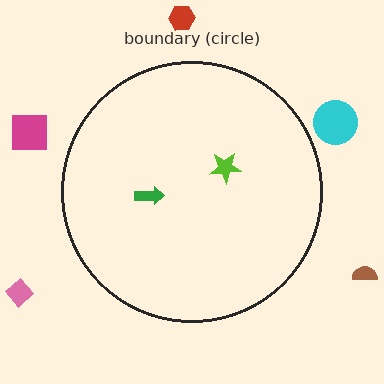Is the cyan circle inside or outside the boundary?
Outside.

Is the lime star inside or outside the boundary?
Inside.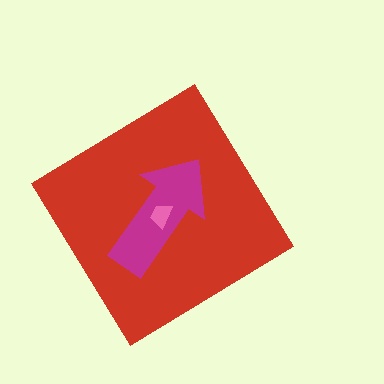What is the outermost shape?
The red diamond.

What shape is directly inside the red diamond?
The magenta arrow.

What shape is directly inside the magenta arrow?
The pink trapezoid.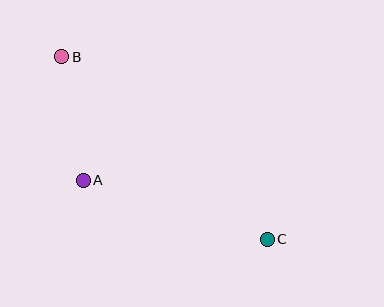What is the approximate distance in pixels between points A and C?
The distance between A and C is approximately 193 pixels.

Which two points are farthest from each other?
Points B and C are farthest from each other.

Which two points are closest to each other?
Points A and B are closest to each other.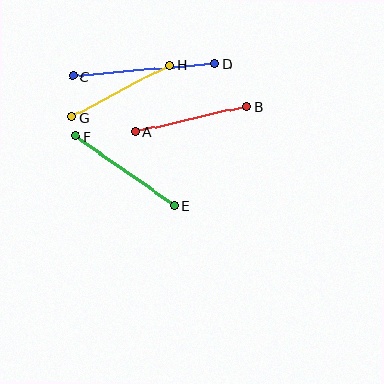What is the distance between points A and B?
The distance is approximately 115 pixels.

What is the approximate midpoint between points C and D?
The midpoint is at approximately (144, 70) pixels.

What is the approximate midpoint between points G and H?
The midpoint is at approximately (120, 91) pixels.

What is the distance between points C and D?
The distance is approximately 142 pixels.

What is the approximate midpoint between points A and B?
The midpoint is at approximately (191, 119) pixels.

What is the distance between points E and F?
The distance is approximately 121 pixels.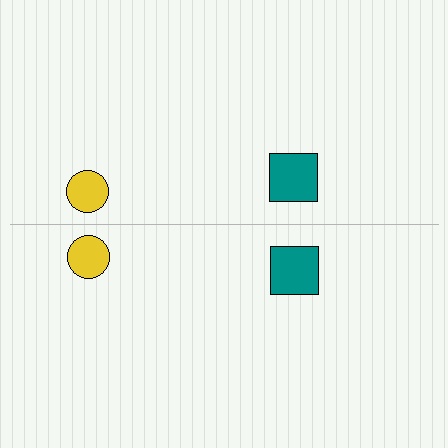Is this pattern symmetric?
Yes, this pattern has bilateral (reflection) symmetry.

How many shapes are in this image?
There are 4 shapes in this image.